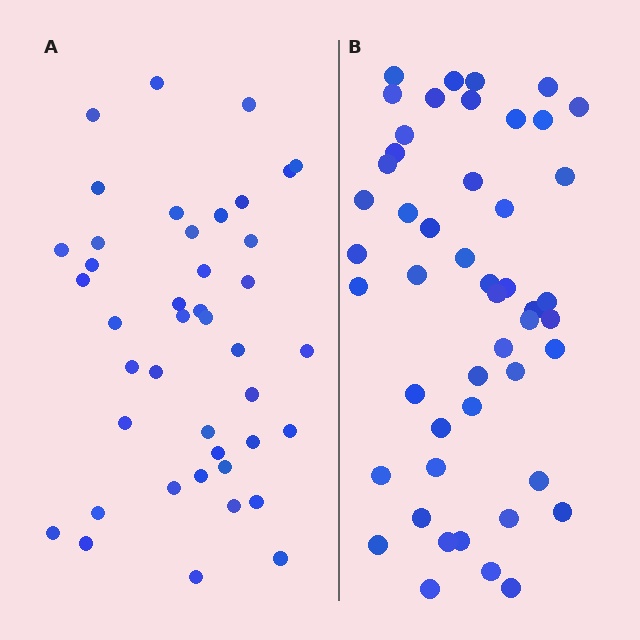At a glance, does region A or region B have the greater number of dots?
Region B (the right region) has more dots.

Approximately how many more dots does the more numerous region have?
Region B has roughly 8 or so more dots than region A.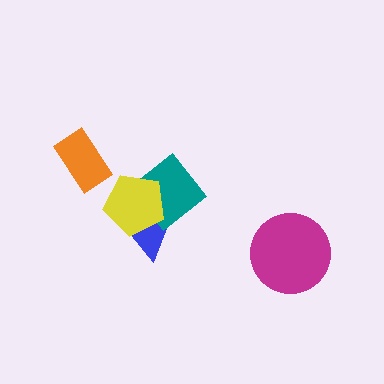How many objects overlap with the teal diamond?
2 objects overlap with the teal diamond.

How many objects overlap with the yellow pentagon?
2 objects overlap with the yellow pentagon.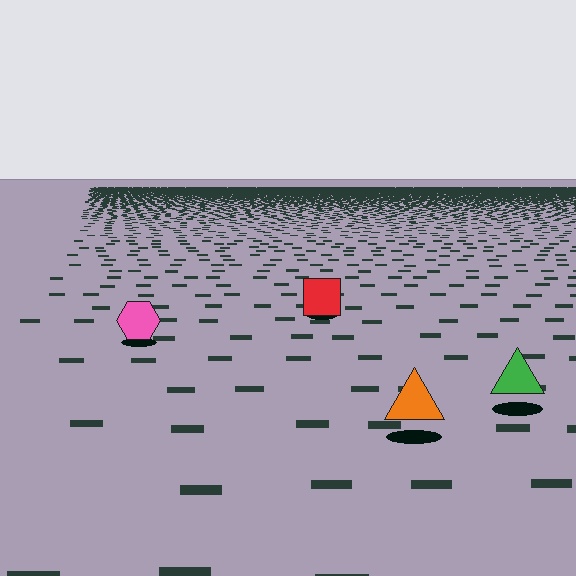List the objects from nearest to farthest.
From nearest to farthest: the orange triangle, the green triangle, the pink hexagon, the red square.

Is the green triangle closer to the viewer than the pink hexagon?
Yes. The green triangle is closer — you can tell from the texture gradient: the ground texture is coarser near it.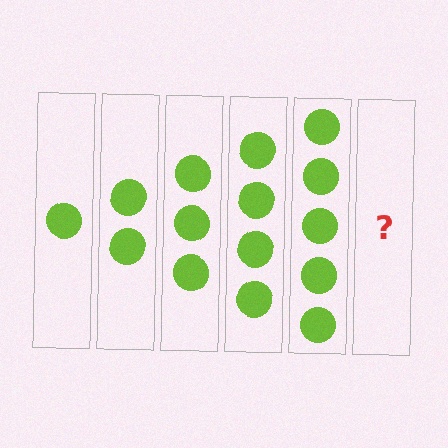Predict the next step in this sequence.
The next step is 6 circles.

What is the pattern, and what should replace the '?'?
The pattern is that each step adds one more circle. The '?' should be 6 circles.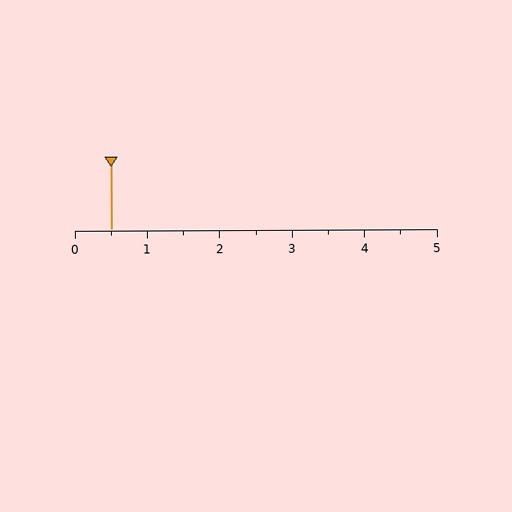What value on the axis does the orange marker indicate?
The marker indicates approximately 0.5.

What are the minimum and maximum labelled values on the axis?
The axis runs from 0 to 5.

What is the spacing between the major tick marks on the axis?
The major ticks are spaced 1 apart.